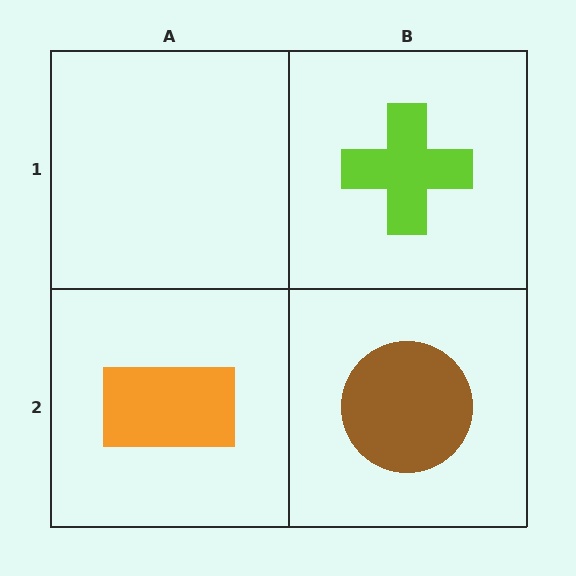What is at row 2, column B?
A brown circle.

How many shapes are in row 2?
2 shapes.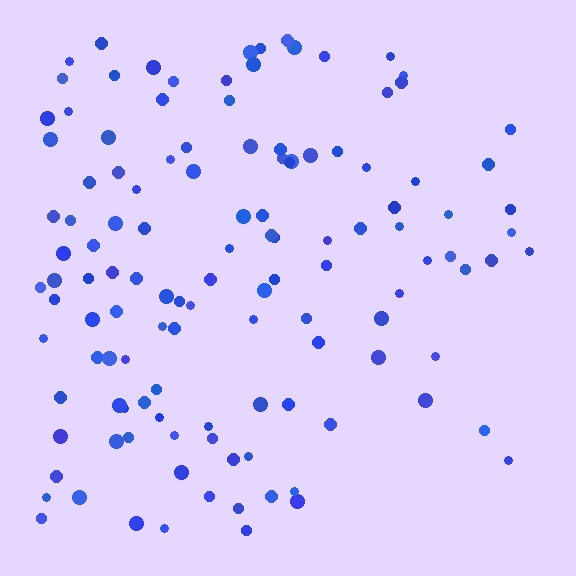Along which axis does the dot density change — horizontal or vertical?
Horizontal.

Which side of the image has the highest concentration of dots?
The left.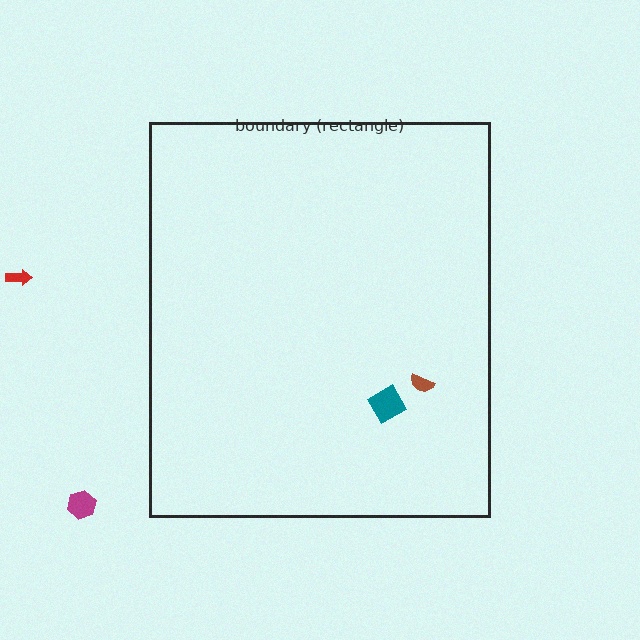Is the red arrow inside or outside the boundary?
Outside.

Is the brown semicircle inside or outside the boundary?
Inside.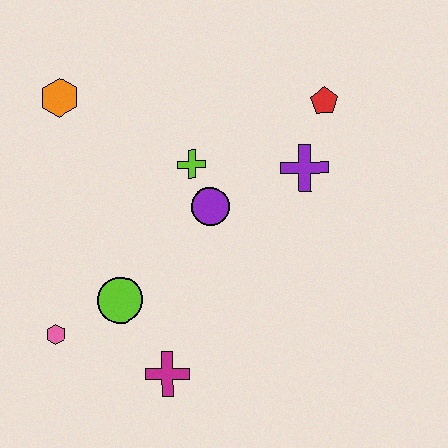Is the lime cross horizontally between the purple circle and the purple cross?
No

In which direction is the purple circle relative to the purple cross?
The purple circle is to the left of the purple cross.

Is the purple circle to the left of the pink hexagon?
No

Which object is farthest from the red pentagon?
The pink hexagon is farthest from the red pentagon.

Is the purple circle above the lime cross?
No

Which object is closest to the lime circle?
The pink hexagon is closest to the lime circle.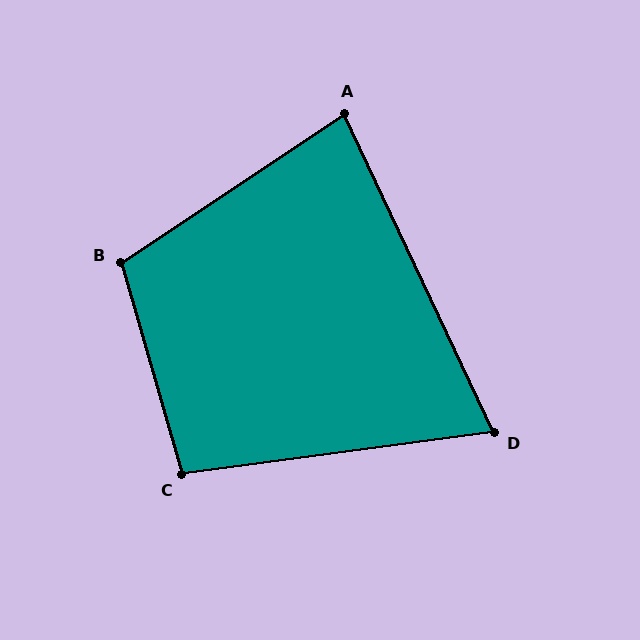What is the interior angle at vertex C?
Approximately 98 degrees (obtuse).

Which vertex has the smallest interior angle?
D, at approximately 72 degrees.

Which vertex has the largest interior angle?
B, at approximately 108 degrees.